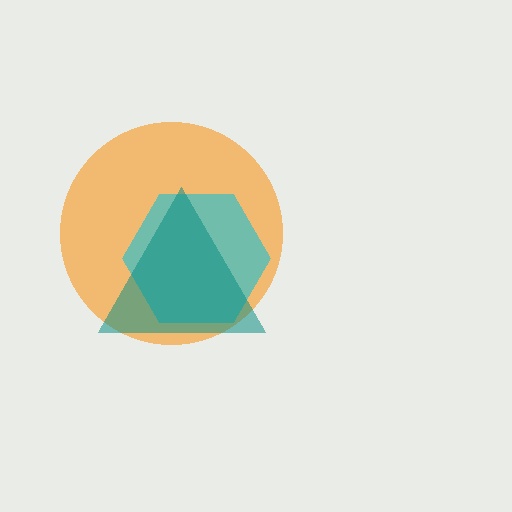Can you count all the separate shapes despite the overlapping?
Yes, there are 3 separate shapes.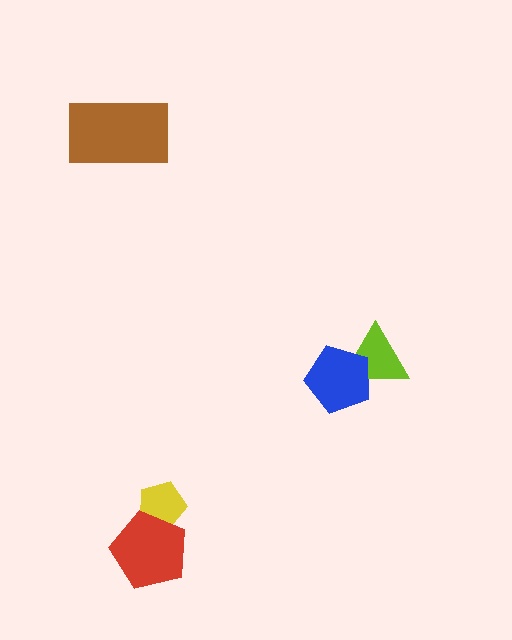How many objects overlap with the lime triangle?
1 object overlaps with the lime triangle.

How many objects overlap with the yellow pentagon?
1 object overlaps with the yellow pentagon.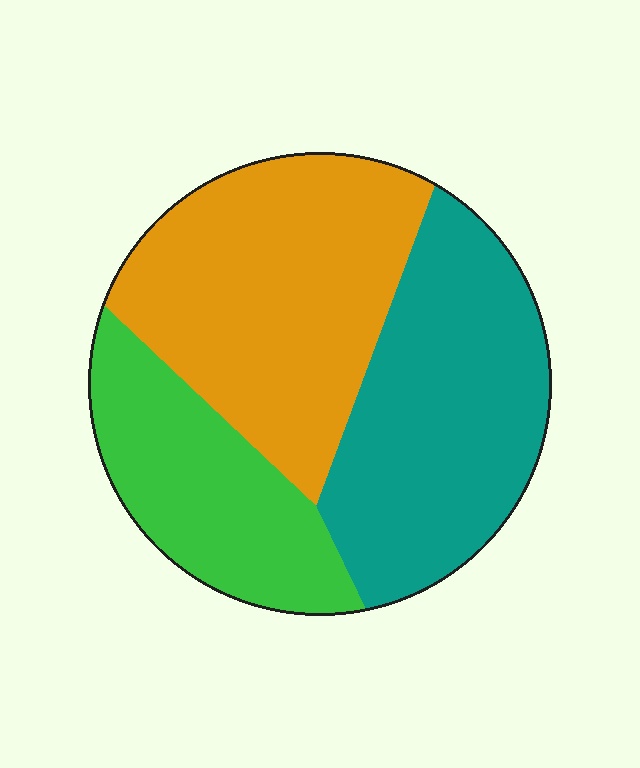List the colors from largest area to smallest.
From largest to smallest: orange, teal, green.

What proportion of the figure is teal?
Teal covers about 35% of the figure.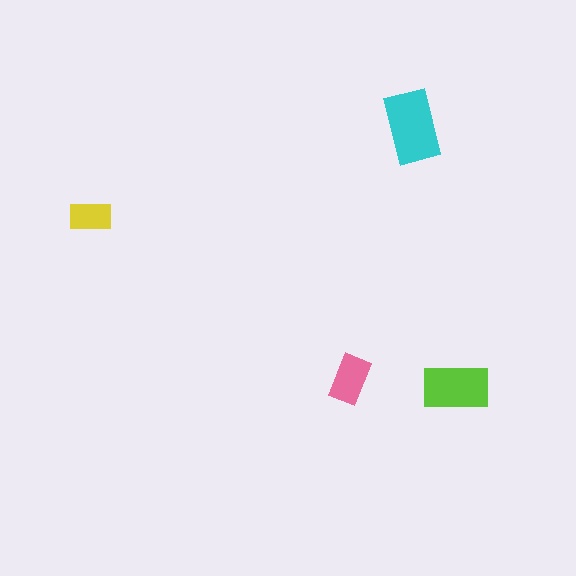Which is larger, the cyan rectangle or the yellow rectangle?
The cyan one.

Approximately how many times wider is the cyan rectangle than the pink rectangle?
About 1.5 times wider.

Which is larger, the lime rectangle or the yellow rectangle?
The lime one.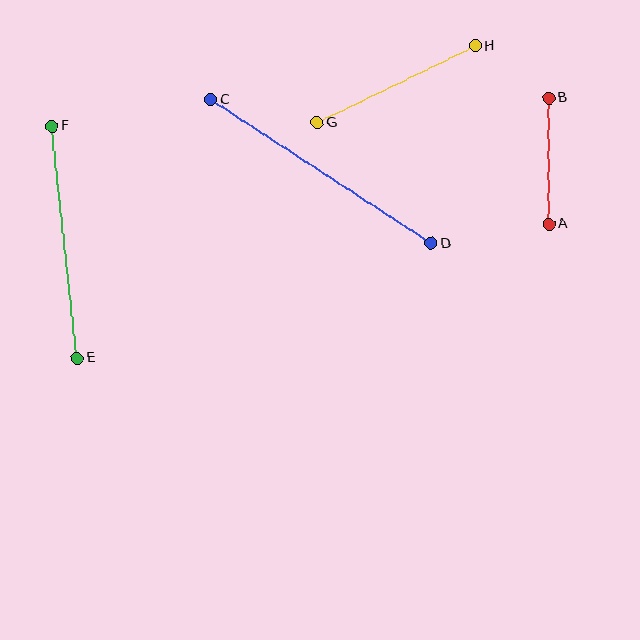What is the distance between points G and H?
The distance is approximately 175 pixels.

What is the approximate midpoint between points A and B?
The midpoint is at approximately (549, 161) pixels.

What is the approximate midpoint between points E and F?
The midpoint is at approximately (65, 242) pixels.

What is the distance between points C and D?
The distance is approximately 263 pixels.